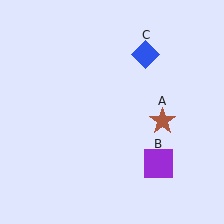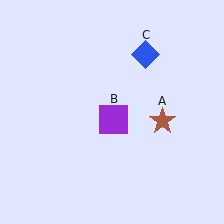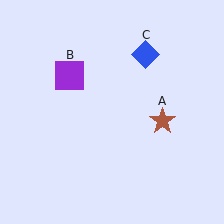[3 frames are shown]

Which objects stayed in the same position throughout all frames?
Brown star (object A) and blue diamond (object C) remained stationary.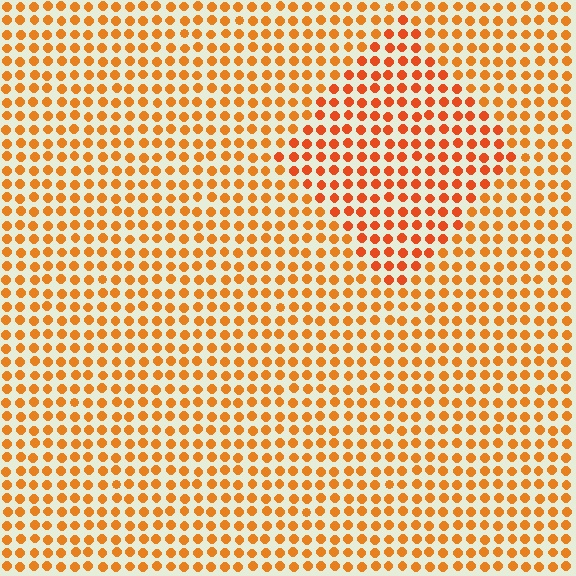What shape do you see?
I see a diamond.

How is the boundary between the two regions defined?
The boundary is defined purely by a slight shift in hue (about 17 degrees). Spacing, size, and orientation are identical on both sides.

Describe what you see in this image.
The image is filled with small orange elements in a uniform arrangement. A diamond-shaped region is visible where the elements are tinted to a slightly different hue, forming a subtle color boundary.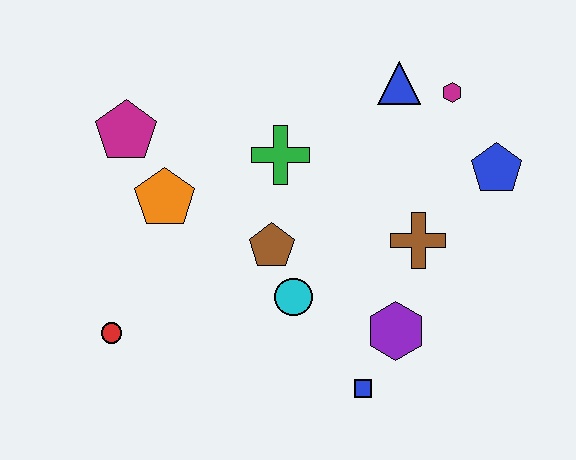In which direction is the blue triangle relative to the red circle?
The blue triangle is to the right of the red circle.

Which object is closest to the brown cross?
The purple hexagon is closest to the brown cross.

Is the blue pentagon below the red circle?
No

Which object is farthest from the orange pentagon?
The blue pentagon is farthest from the orange pentagon.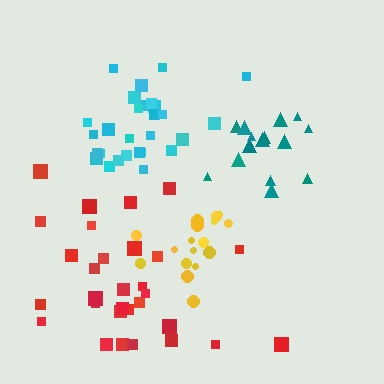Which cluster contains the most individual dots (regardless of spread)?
Red (30).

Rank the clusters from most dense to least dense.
yellow, cyan, teal, red.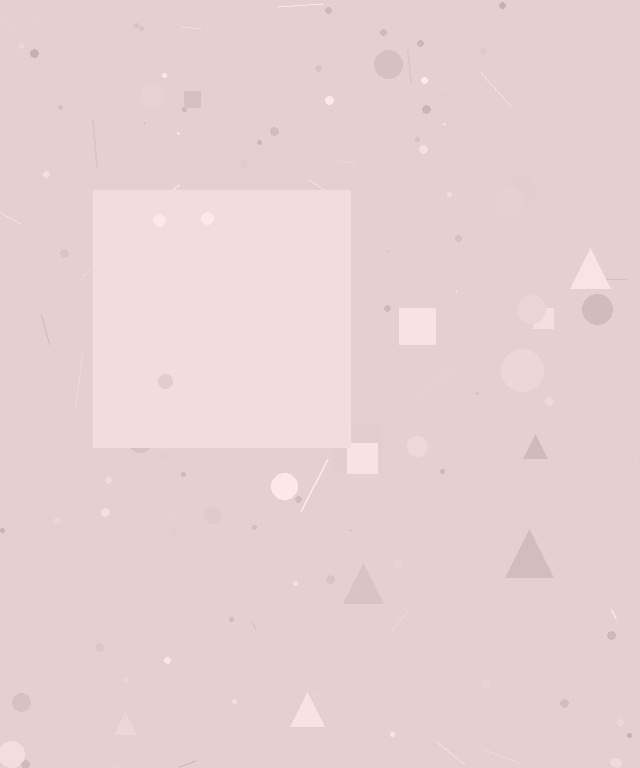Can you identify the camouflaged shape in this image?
The camouflaged shape is a square.